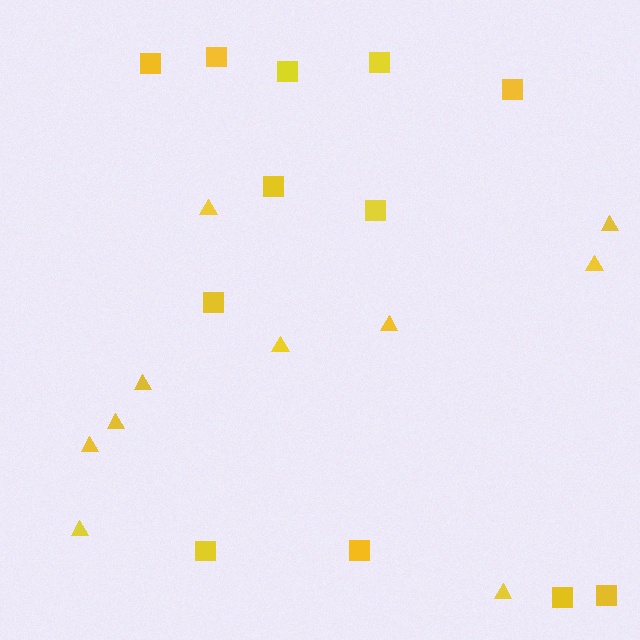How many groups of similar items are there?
There are 2 groups: one group of squares (12) and one group of triangles (10).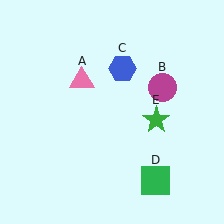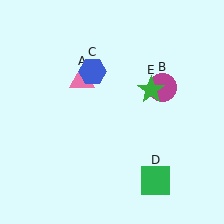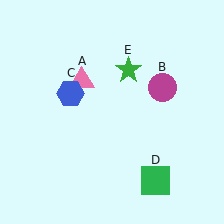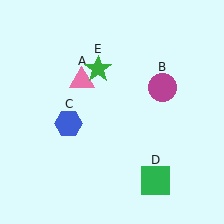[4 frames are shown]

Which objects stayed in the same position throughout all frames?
Pink triangle (object A) and magenta circle (object B) and green square (object D) remained stationary.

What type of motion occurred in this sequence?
The blue hexagon (object C), green star (object E) rotated counterclockwise around the center of the scene.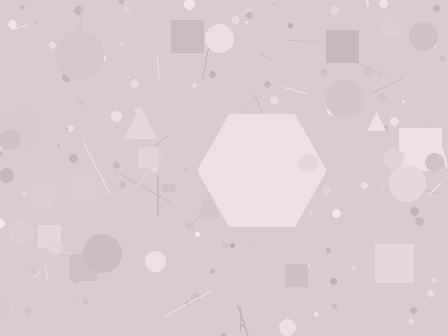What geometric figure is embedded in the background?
A hexagon is embedded in the background.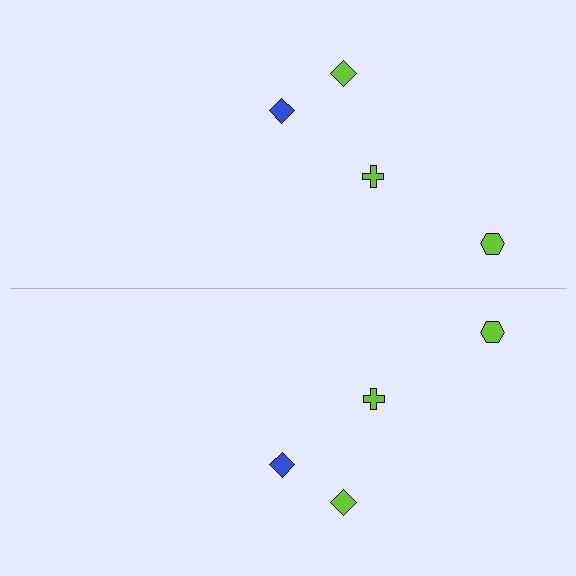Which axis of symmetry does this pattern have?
The pattern has a horizontal axis of symmetry running through the center of the image.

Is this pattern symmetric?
Yes, this pattern has bilateral (reflection) symmetry.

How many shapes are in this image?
There are 8 shapes in this image.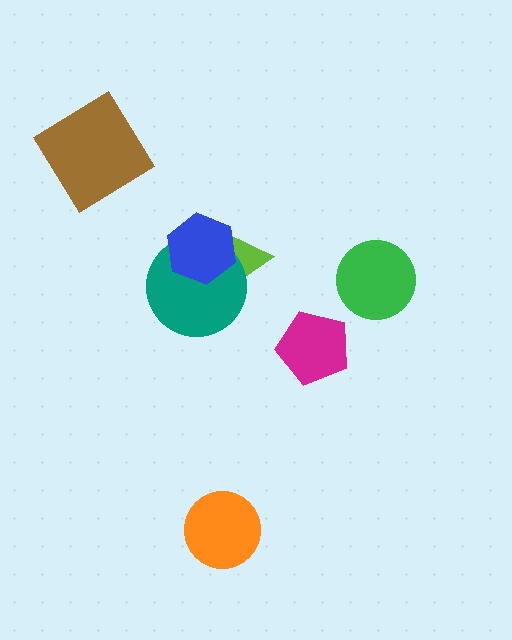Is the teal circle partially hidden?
Yes, it is partially covered by another shape.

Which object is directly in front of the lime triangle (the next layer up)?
The teal circle is directly in front of the lime triangle.